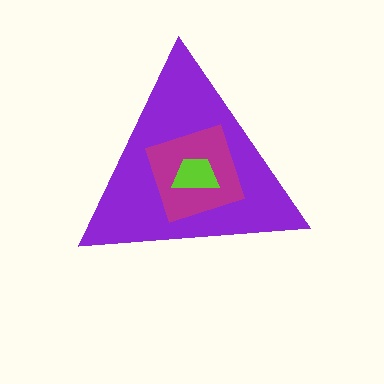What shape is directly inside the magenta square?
The lime trapezoid.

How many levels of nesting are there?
3.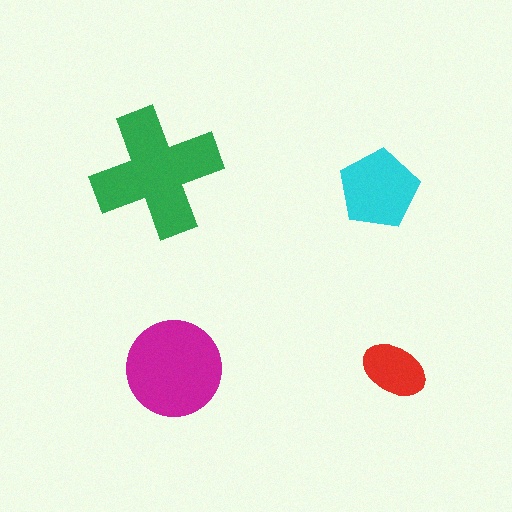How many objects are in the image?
There are 4 objects in the image.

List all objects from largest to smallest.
The green cross, the magenta circle, the cyan pentagon, the red ellipse.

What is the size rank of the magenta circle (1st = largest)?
2nd.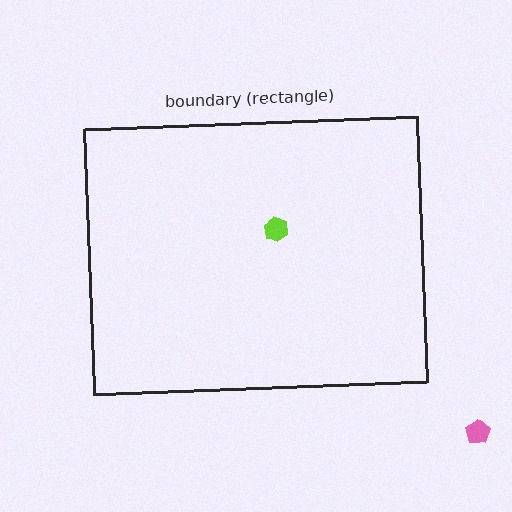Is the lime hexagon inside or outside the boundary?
Inside.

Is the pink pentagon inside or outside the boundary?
Outside.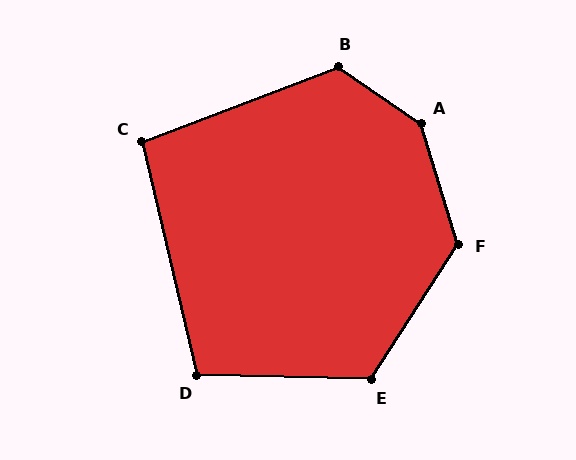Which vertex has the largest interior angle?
A, at approximately 141 degrees.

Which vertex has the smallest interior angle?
C, at approximately 98 degrees.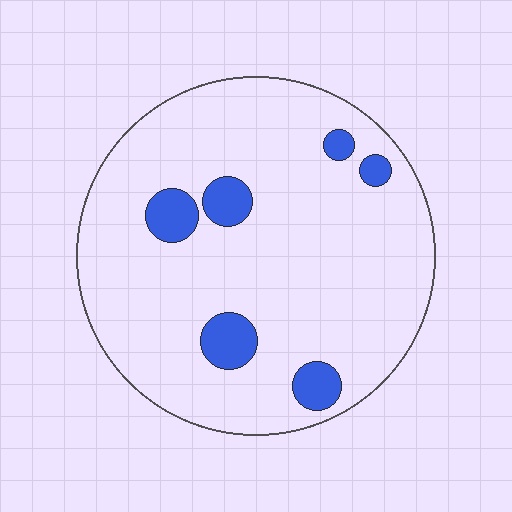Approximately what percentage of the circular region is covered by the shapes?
Approximately 10%.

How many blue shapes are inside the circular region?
6.